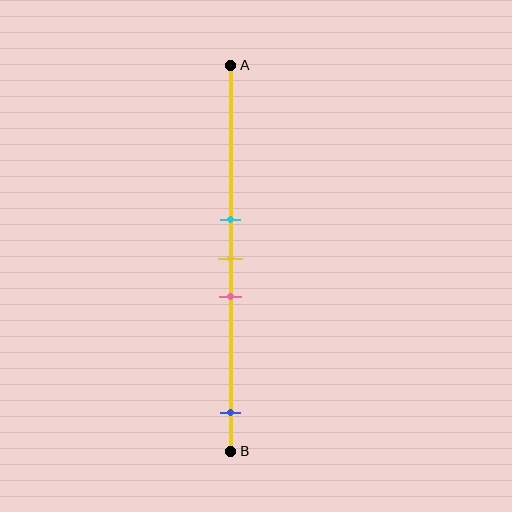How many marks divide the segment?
There are 4 marks dividing the segment.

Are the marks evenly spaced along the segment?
No, the marks are not evenly spaced.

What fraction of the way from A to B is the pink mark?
The pink mark is approximately 60% (0.6) of the way from A to B.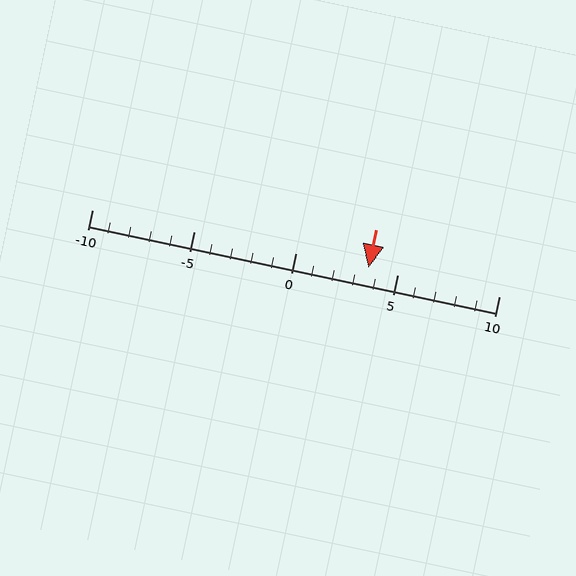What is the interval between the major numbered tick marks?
The major tick marks are spaced 5 units apart.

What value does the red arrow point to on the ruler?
The red arrow points to approximately 4.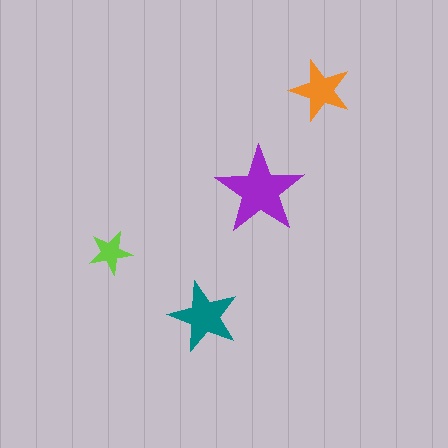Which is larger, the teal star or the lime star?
The teal one.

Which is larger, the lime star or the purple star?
The purple one.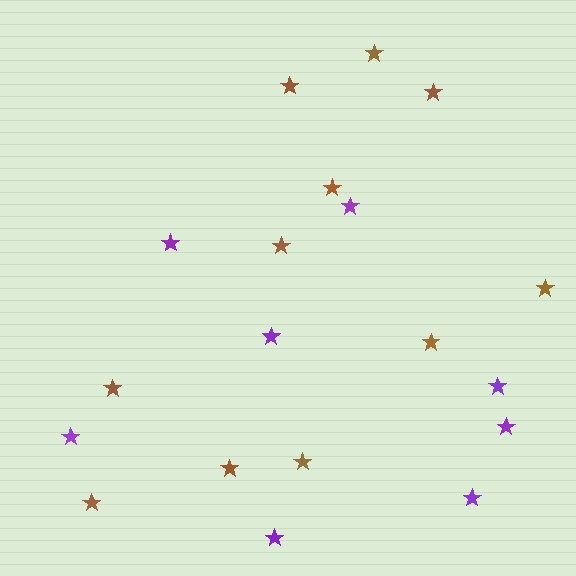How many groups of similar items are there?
There are 2 groups: one group of brown stars (11) and one group of purple stars (8).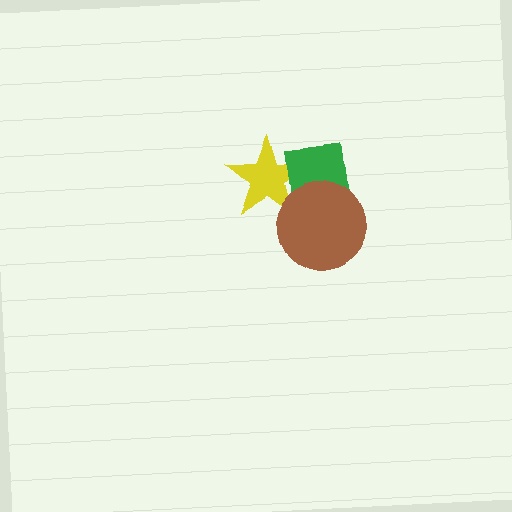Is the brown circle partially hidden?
No, no other shape covers it.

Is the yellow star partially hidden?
Yes, it is partially covered by another shape.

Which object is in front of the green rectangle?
The brown circle is in front of the green rectangle.